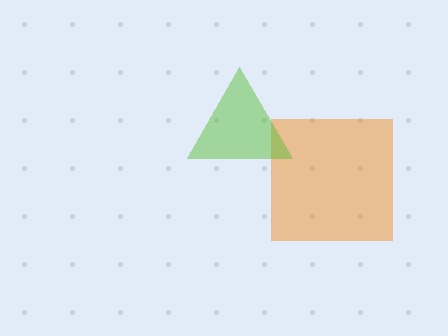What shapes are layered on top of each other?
The layered shapes are: an orange square, a lime triangle.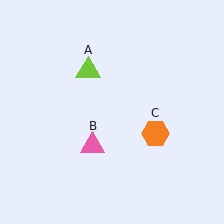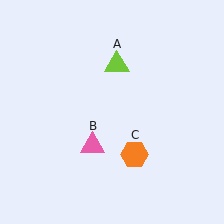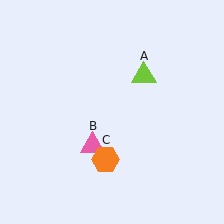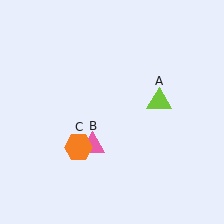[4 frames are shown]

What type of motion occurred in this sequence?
The lime triangle (object A), orange hexagon (object C) rotated clockwise around the center of the scene.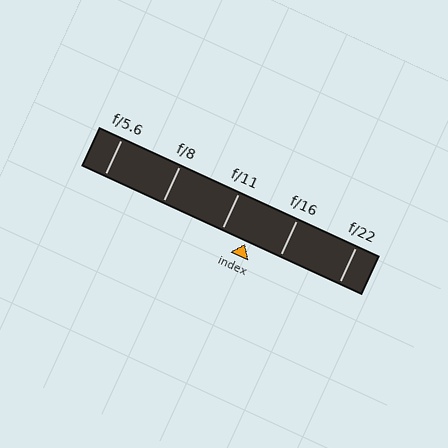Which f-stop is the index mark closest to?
The index mark is closest to f/11.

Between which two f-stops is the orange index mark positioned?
The index mark is between f/11 and f/16.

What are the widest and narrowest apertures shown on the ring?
The widest aperture shown is f/5.6 and the narrowest is f/22.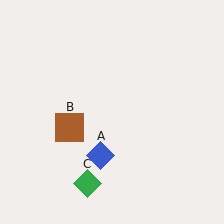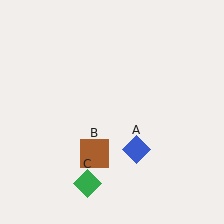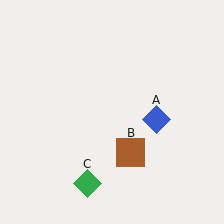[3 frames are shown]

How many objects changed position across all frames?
2 objects changed position: blue diamond (object A), brown square (object B).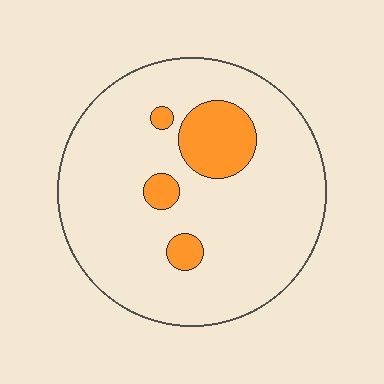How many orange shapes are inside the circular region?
4.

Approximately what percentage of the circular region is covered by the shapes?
Approximately 15%.